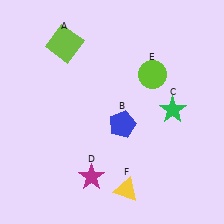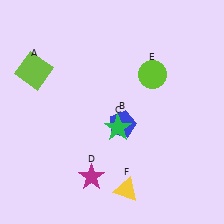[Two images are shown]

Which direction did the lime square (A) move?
The lime square (A) moved left.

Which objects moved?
The objects that moved are: the lime square (A), the green star (C).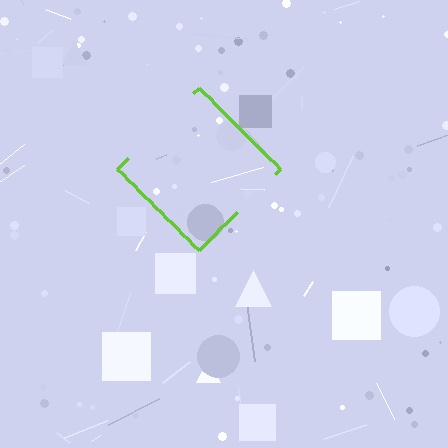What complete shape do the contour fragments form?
The contour fragments form a diamond.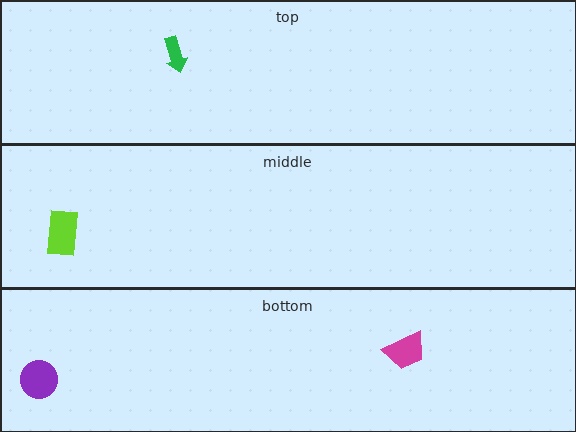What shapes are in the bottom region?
The magenta trapezoid, the purple circle.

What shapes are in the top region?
The green arrow.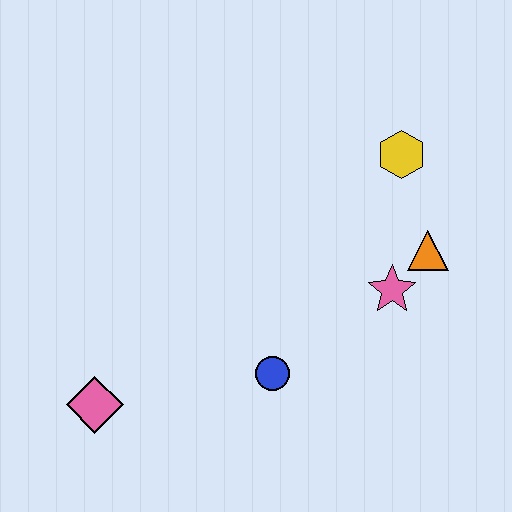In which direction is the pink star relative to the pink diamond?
The pink star is to the right of the pink diamond.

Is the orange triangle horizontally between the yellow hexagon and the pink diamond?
No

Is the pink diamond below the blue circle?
Yes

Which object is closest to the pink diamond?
The blue circle is closest to the pink diamond.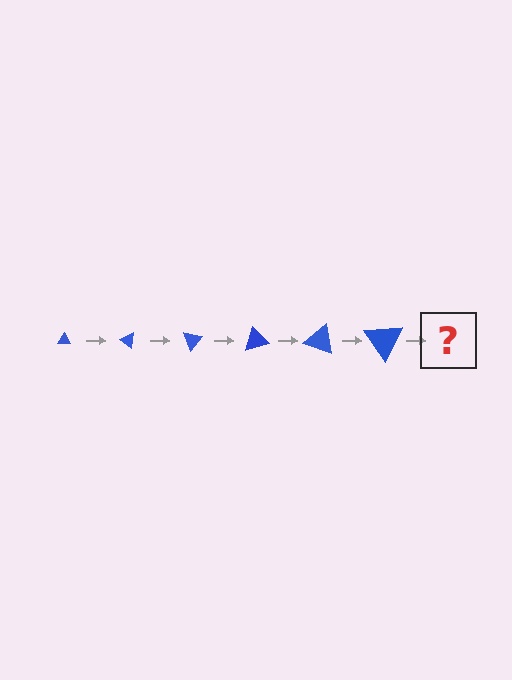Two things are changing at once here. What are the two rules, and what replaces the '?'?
The two rules are that the triangle grows larger each step and it rotates 35 degrees each step. The '?' should be a triangle, larger than the previous one and rotated 210 degrees from the start.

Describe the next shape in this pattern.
It should be a triangle, larger than the previous one and rotated 210 degrees from the start.